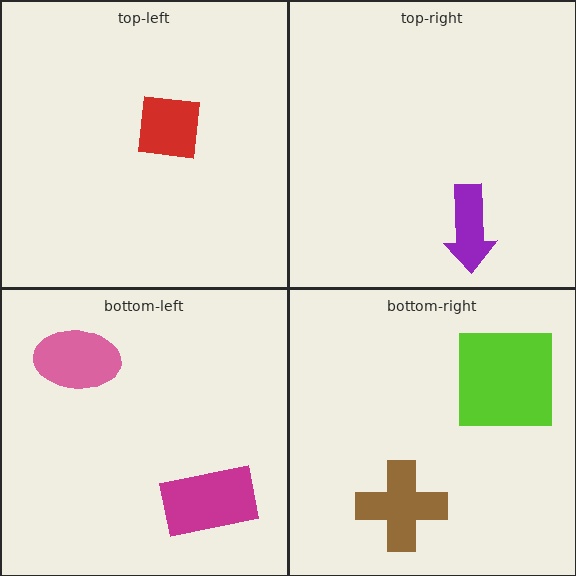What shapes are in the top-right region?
The purple arrow.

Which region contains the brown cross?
The bottom-right region.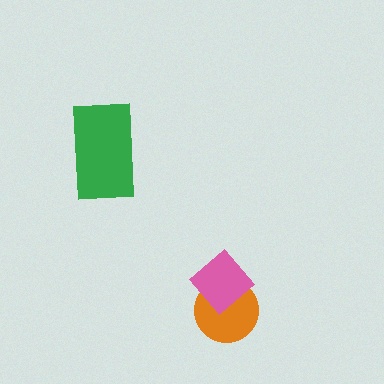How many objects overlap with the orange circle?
1 object overlaps with the orange circle.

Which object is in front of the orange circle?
The pink diamond is in front of the orange circle.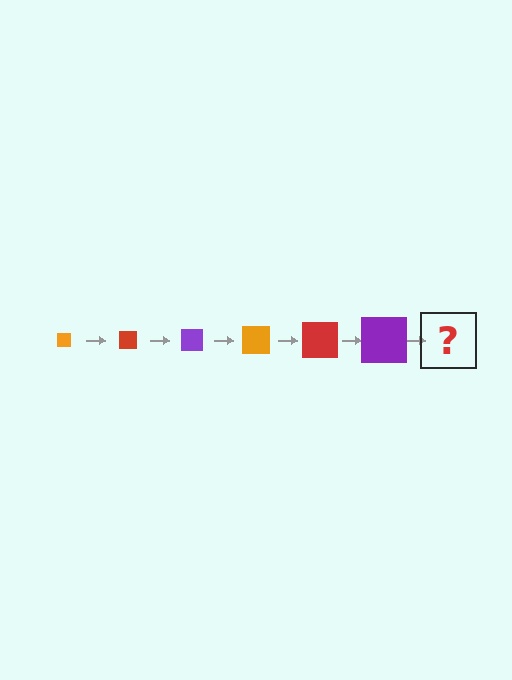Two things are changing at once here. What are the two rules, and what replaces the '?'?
The two rules are that the square grows larger each step and the color cycles through orange, red, and purple. The '?' should be an orange square, larger than the previous one.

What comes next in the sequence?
The next element should be an orange square, larger than the previous one.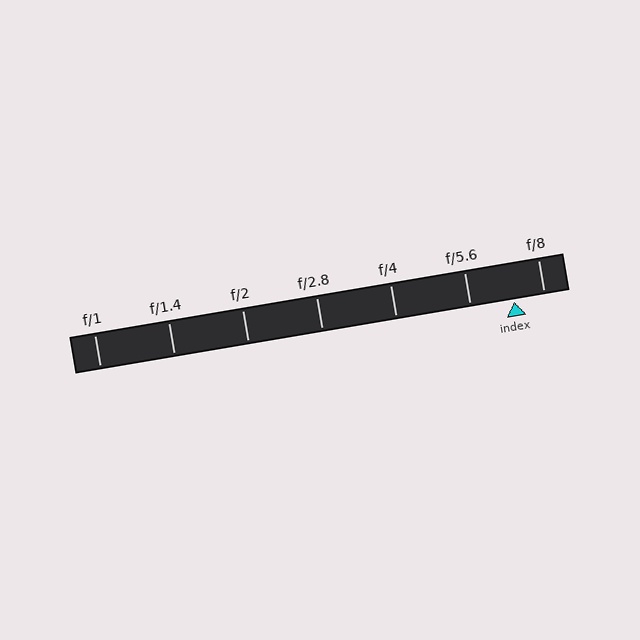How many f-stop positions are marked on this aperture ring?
There are 7 f-stop positions marked.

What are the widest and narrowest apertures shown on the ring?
The widest aperture shown is f/1 and the narrowest is f/8.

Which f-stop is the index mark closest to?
The index mark is closest to f/8.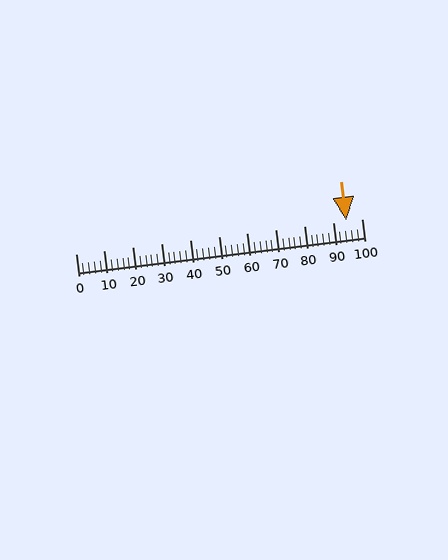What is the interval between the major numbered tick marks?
The major tick marks are spaced 10 units apart.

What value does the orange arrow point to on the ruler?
The orange arrow points to approximately 95.